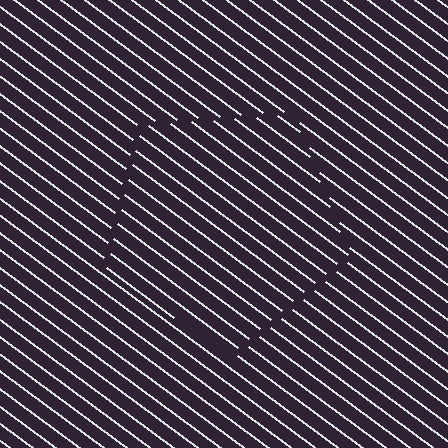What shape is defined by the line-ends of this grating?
An illusory pentagon. The interior of the shape contains the same grating, shifted by half a period — the contour is defined by the phase discontinuity where line-ends from the inner and outer gratings abut.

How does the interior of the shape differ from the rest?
The interior of the shape contains the same grating, shifted by half a period — the contour is defined by the phase discontinuity where line-ends from the inner and outer gratings abut.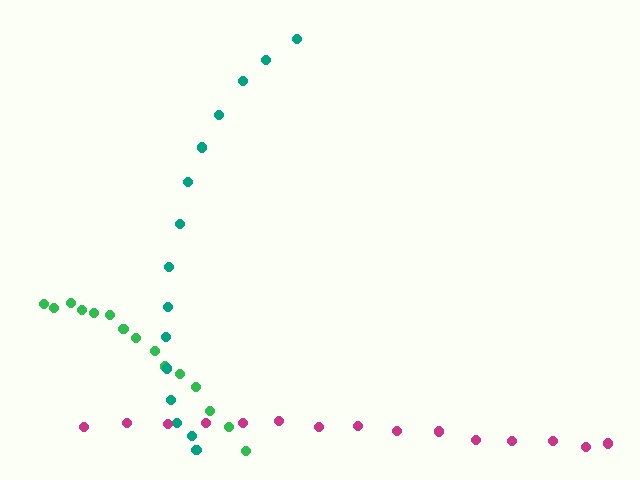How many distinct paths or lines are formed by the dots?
There are 3 distinct paths.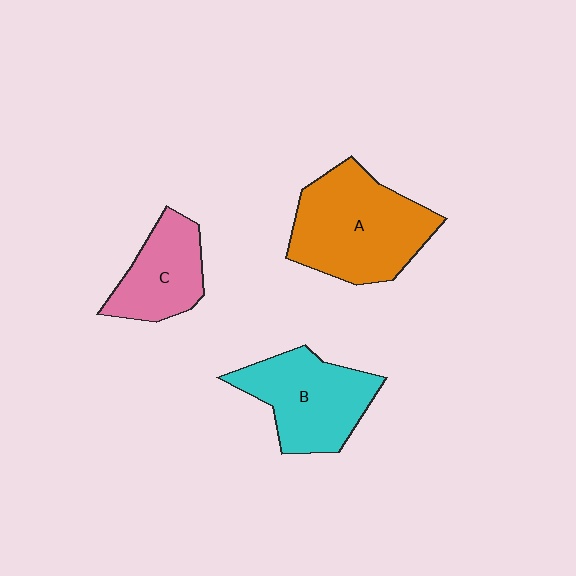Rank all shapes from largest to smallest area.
From largest to smallest: A (orange), B (cyan), C (pink).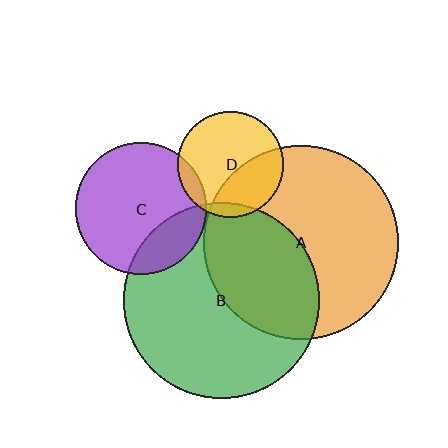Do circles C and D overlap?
Yes.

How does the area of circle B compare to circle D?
Approximately 3.4 times.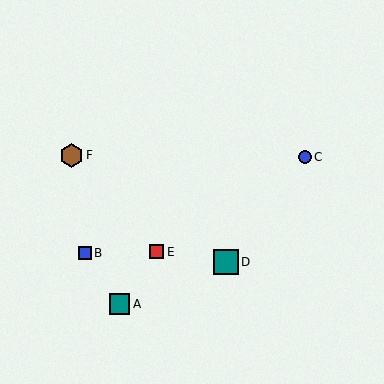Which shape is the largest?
The teal square (labeled D) is the largest.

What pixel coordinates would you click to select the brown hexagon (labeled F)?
Click at (71, 155) to select the brown hexagon F.